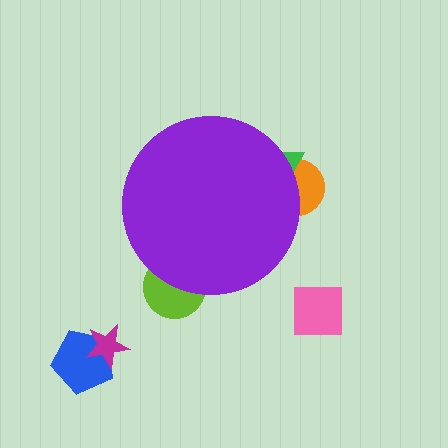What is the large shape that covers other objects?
A purple circle.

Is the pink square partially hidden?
No, the pink square is fully visible.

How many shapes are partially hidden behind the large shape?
3 shapes are partially hidden.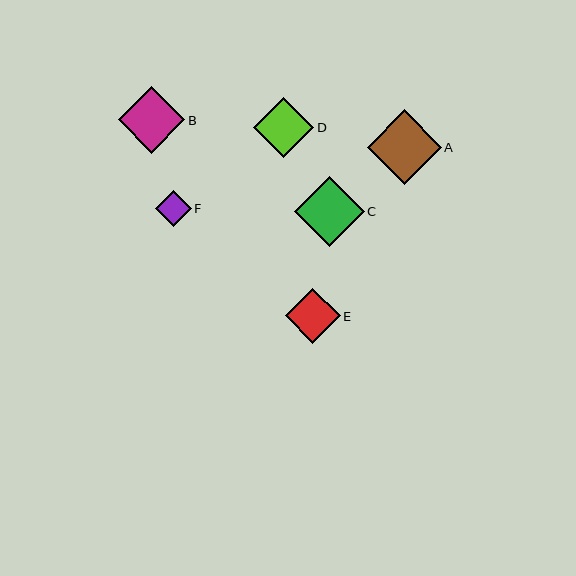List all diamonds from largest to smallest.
From largest to smallest: A, C, B, D, E, F.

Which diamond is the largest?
Diamond A is the largest with a size of approximately 74 pixels.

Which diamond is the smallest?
Diamond F is the smallest with a size of approximately 36 pixels.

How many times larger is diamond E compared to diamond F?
Diamond E is approximately 1.5 times the size of diamond F.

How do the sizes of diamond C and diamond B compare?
Diamond C and diamond B are approximately the same size.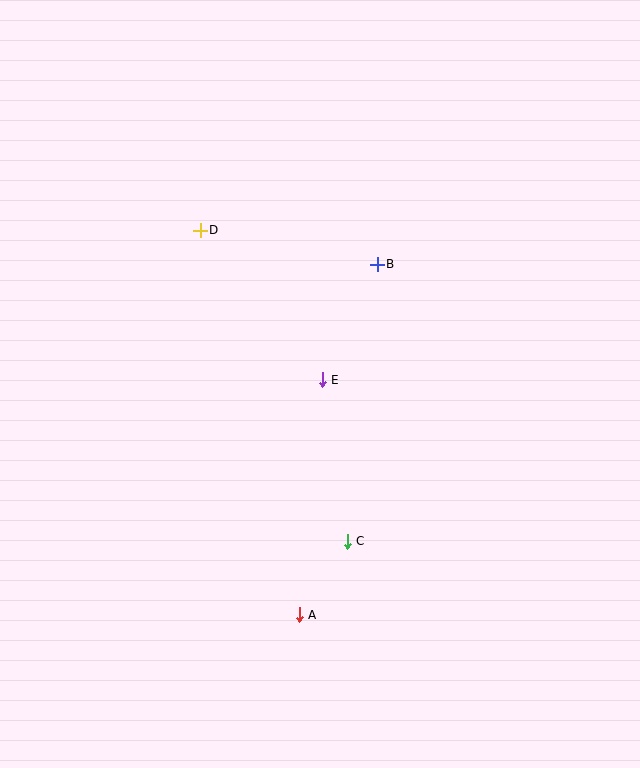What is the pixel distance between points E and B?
The distance between E and B is 128 pixels.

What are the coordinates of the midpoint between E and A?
The midpoint between E and A is at (311, 497).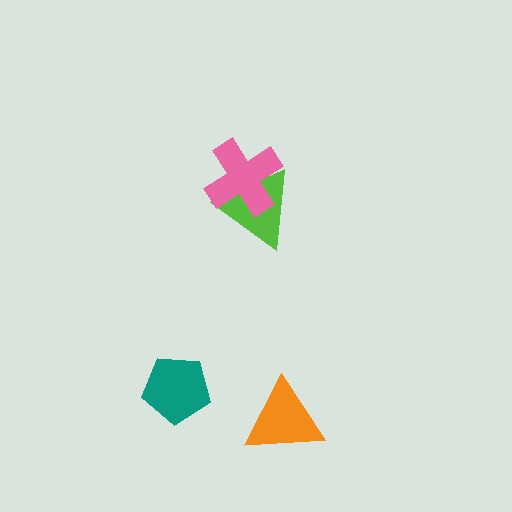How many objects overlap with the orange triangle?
0 objects overlap with the orange triangle.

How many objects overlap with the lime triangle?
1 object overlaps with the lime triangle.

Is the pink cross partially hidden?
No, no other shape covers it.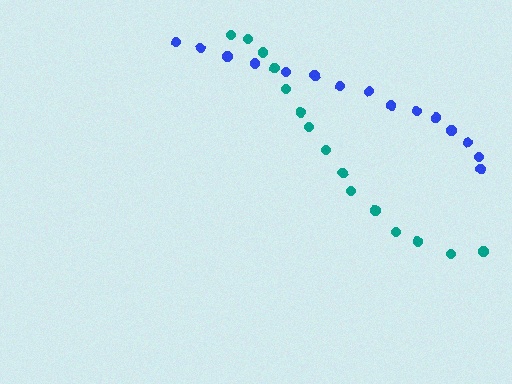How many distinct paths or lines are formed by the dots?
There are 2 distinct paths.